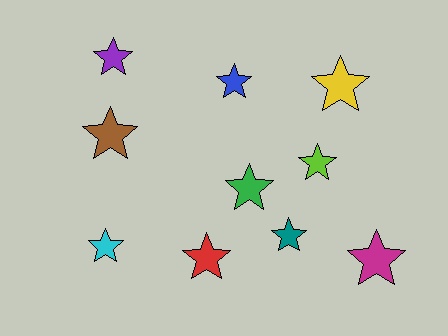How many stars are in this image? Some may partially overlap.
There are 10 stars.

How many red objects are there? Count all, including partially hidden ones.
There is 1 red object.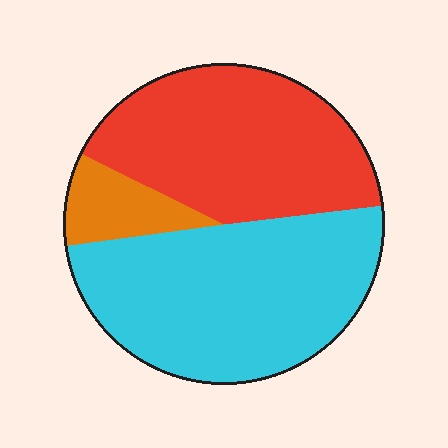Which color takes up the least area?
Orange, at roughly 10%.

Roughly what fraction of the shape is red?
Red covers roughly 40% of the shape.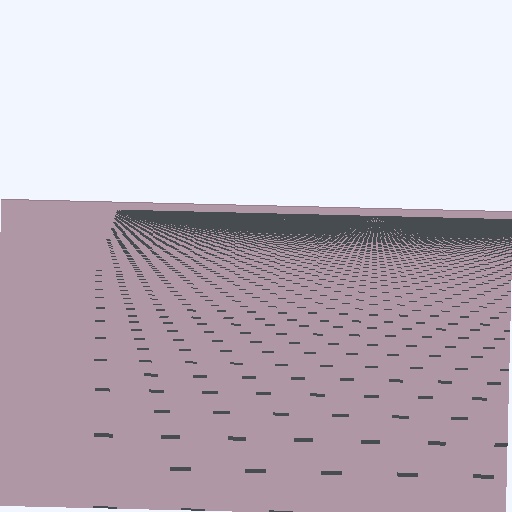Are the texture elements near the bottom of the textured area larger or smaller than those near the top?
Larger. Near the bottom, elements are closer to the viewer and appear at a bigger on-screen size.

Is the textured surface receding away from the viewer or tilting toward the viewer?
The surface is receding away from the viewer. Texture elements get smaller and denser toward the top.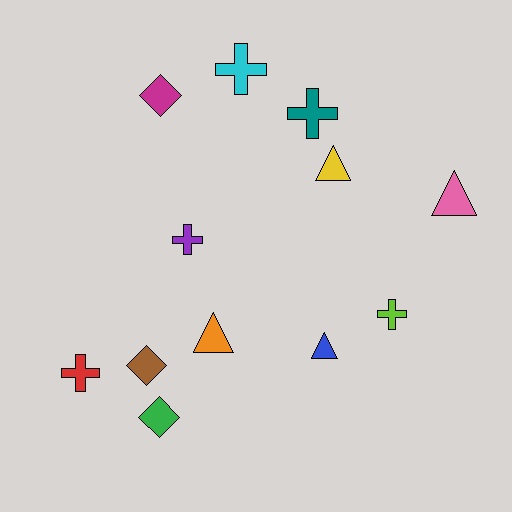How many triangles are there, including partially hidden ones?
There are 4 triangles.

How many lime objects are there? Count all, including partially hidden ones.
There is 1 lime object.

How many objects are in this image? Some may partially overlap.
There are 12 objects.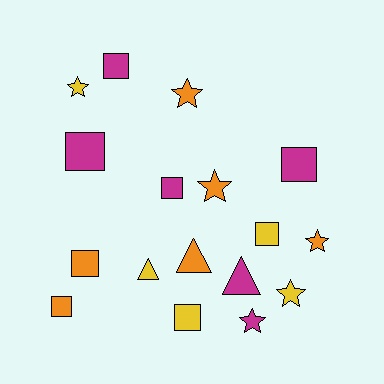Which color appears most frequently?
Magenta, with 6 objects.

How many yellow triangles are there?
There is 1 yellow triangle.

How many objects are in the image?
There are 17 objects.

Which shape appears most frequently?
Square, with 8 objects.